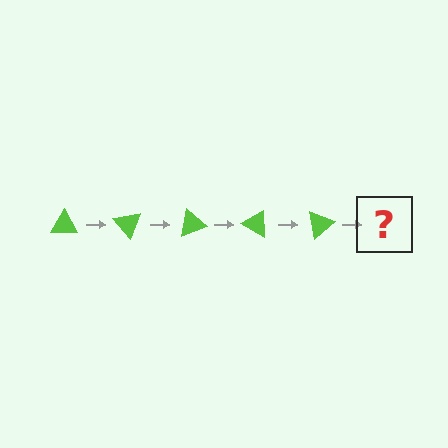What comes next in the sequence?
The next element should be a lime triangle rotated 250 degrees.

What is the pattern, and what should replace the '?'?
The pattern is that the triangle rotates 50 degrees each step. The '?' should be a lime triangle rotated 250 degrees.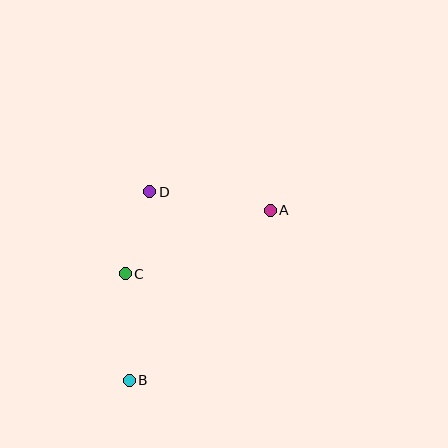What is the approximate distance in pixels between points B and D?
The distance between B and D is approximately 190 pixels.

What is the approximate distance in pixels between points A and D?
The distance between A and D is approximately 122 pixels.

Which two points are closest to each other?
Points C and D are closest to each other.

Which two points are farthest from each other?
Points A and B are farthest from each other.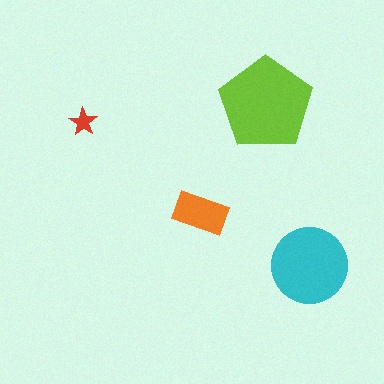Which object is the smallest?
The red star.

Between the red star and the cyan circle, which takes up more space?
The cyan circle.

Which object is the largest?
The lime pentagon.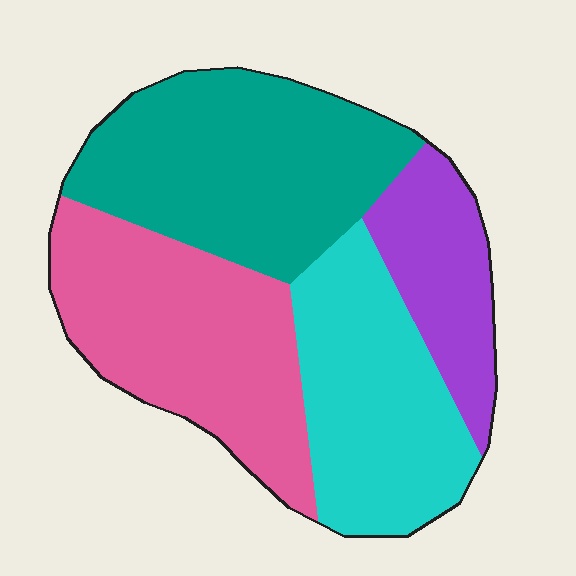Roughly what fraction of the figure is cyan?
Cyan takes up about one quarter (1/4) of the figure.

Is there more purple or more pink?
Pink.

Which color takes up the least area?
Purple, at roughly 15%.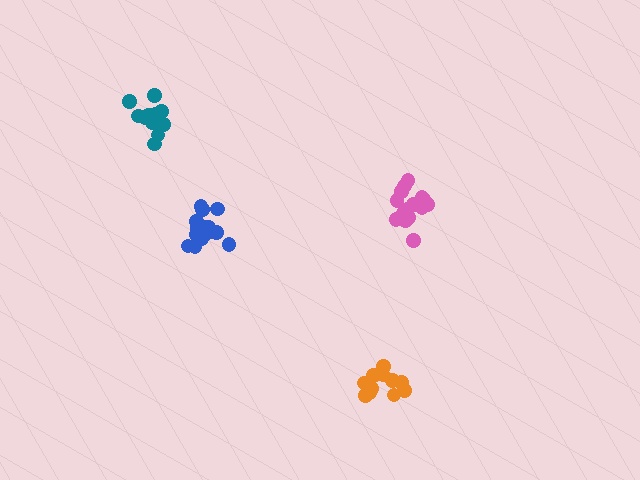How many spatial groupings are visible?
There are 4 spatial groupings.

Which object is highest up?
The teal cluster is topmost.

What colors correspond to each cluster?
The clusters are colored: blue, teal, pink, orange.